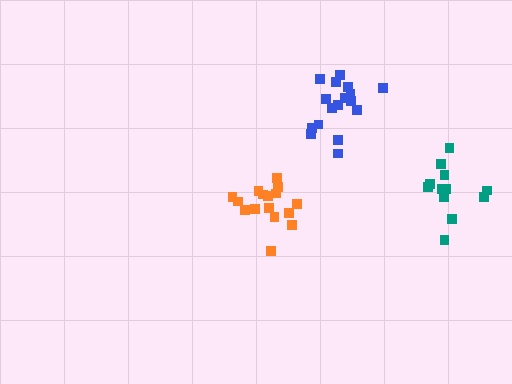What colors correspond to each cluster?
The clusters are colored: blue, teal, orange.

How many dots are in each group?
Group 1: 17 dots, Group 2: 12 dots, Group 3: 16 dots (45 total).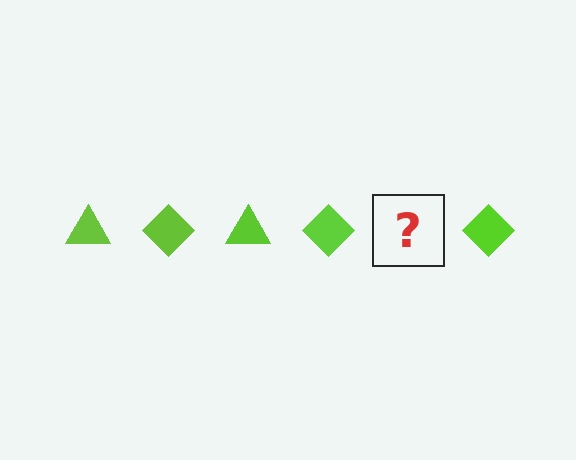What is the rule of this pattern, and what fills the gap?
The rule is that the pattern cycles through triangle, diamond shapes in lime. The gap should be filled with a lime triangle.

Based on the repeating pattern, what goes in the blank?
The blank should be a lime triangle.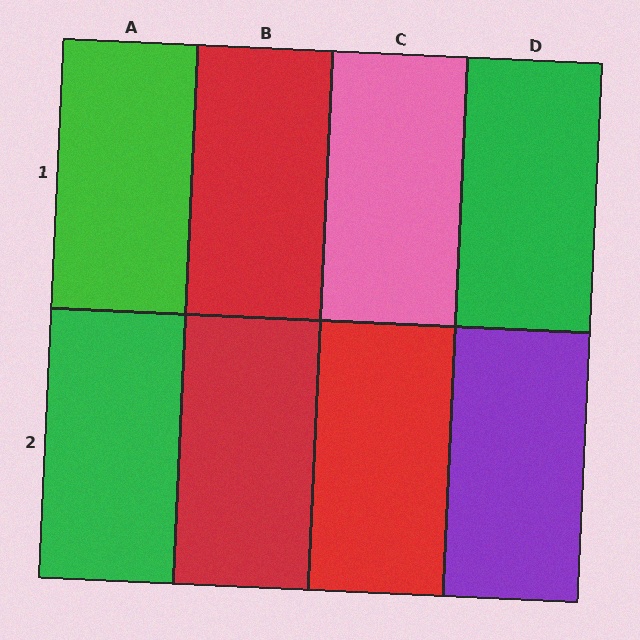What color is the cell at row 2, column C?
Red.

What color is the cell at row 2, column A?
Green.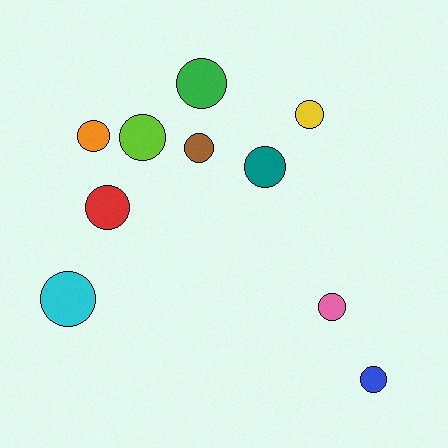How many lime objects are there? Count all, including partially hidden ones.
There is 1 lime object.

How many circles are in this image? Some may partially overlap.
There are 10 circles.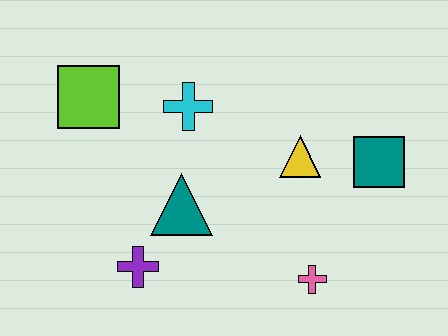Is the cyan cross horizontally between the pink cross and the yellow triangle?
No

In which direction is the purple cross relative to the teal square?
The purple cross is to the left of the teal square.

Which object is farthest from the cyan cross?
The pink cross is farthest from the cyan cross.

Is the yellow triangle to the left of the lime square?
No